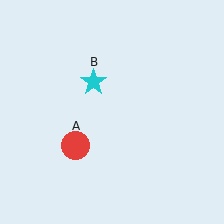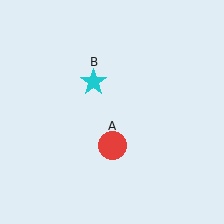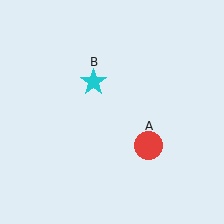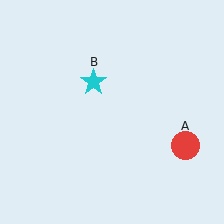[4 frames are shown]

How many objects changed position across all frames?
1 object changed position: red circle (object A).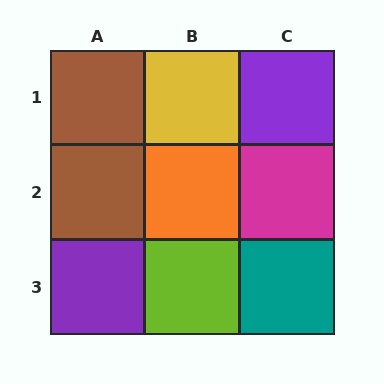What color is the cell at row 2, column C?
Magenta.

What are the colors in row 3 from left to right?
Purple, lime, teal.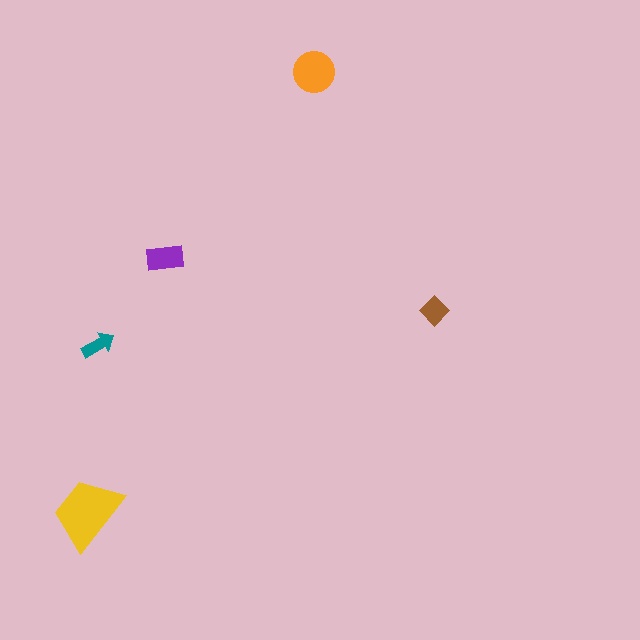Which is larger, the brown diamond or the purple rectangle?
The purple rectangle.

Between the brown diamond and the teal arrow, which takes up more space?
The brown diamond.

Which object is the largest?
The yellow trapezoid.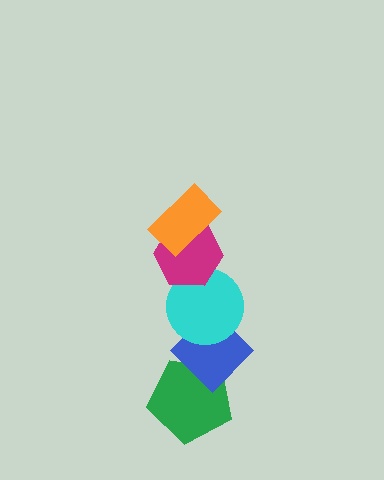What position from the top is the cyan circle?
The cyan circle is 3rd from the top.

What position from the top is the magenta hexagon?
The magenta hexagon is 2nd from the top.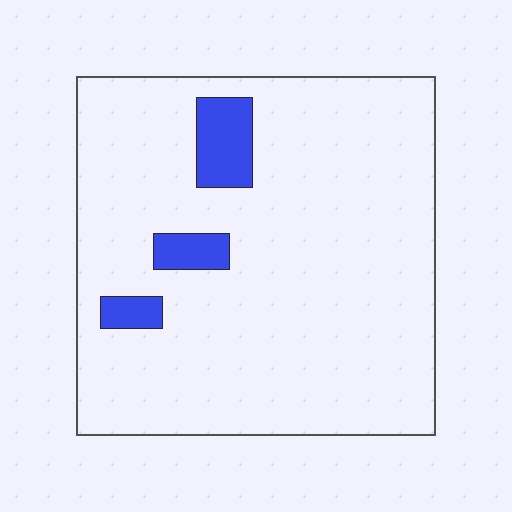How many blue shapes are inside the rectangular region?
3.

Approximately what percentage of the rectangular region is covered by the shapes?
Approximately 10%.